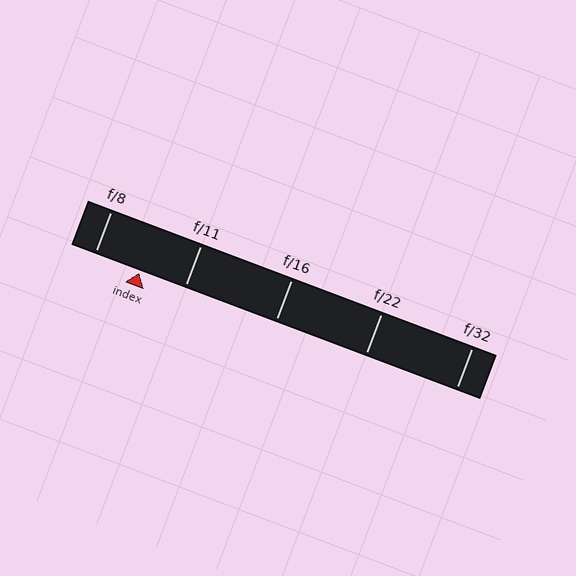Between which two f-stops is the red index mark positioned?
The index mark is between f/8 and f/11.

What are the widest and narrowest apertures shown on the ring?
The widest aperture shown is f/8 and the narrowest is f/32.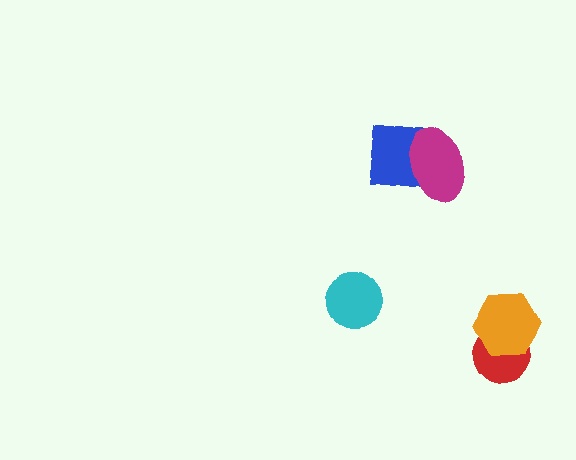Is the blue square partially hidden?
Yes, it is partially covered by another shape.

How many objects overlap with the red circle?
1 object overlaps with the red circle.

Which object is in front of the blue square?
The magenta ellipse is in front of the blue square.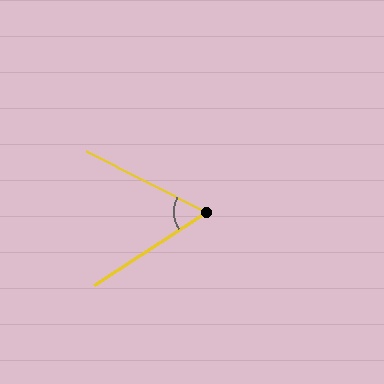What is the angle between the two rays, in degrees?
Approximately 60 degrees.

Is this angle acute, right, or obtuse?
It is acute.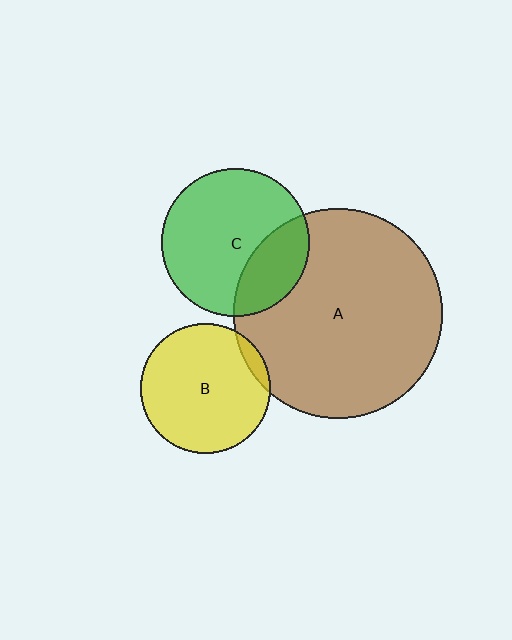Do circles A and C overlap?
Yes.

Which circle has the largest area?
Circle A (brown).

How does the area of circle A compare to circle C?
Approximately 2.0 times.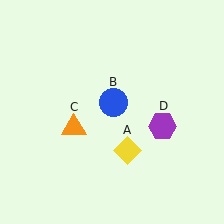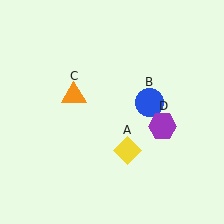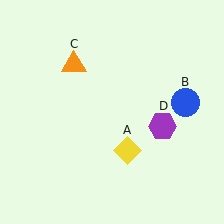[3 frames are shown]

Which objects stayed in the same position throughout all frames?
Yellow diamond (object A) and purple hexagon (object D) remained stationary.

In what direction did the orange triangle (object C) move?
The orange triangle (object C) moved up.